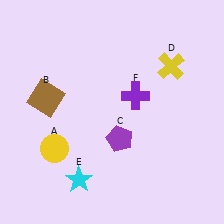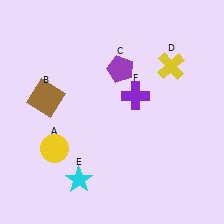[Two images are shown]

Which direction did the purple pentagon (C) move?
The purple pentagon (C) moved up.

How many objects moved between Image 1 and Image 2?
1 object moved between the two images.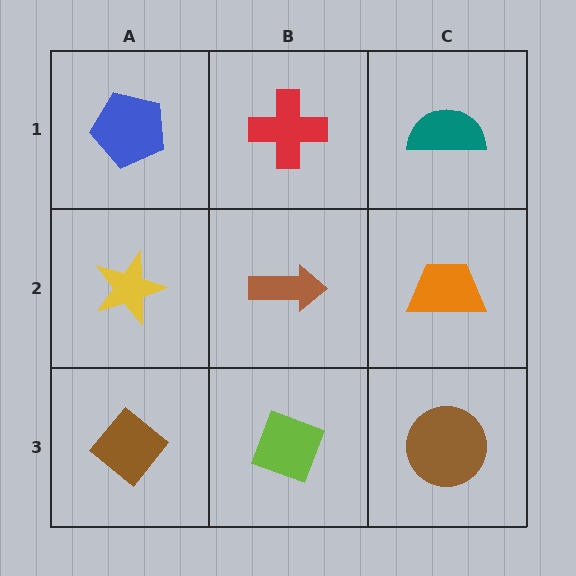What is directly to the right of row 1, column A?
A red cross.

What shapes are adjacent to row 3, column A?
A yellow star (row 2, column A), a lime diamond (row 3, column B).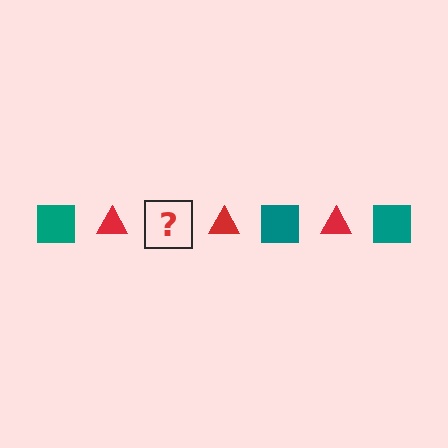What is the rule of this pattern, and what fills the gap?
The rule is that the pattern alternates between teal square and red triangle. The gap should be filled with a teal square.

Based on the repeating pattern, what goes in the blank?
The blank should be a teal square.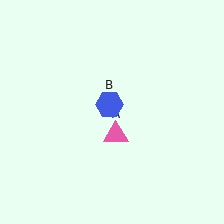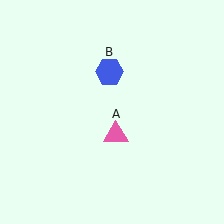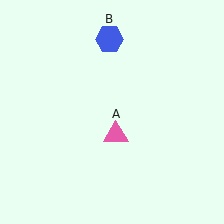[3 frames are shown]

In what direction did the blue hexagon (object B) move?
The blue hexagon (object B) moved up.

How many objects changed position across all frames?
1 object changed position: blue hexagon (object B).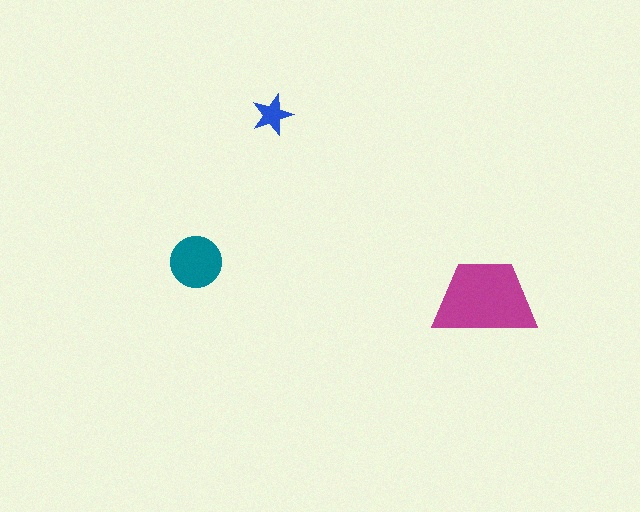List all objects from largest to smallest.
The magenta trapezoid, the teal circle, the blue star.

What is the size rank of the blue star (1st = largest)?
3rd.